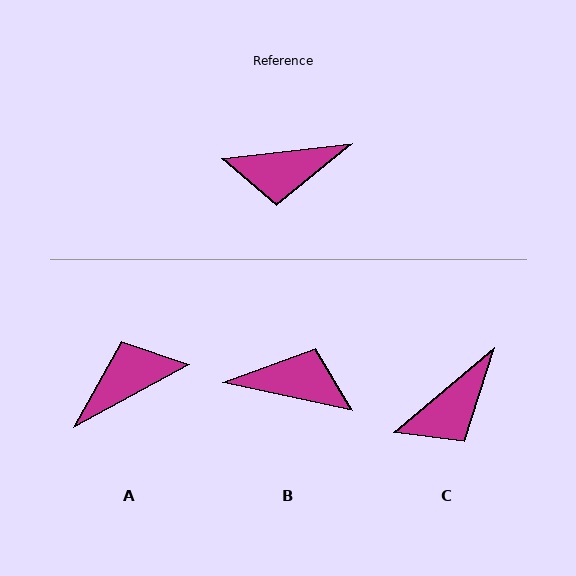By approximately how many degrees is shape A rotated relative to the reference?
Approximately 158 degrees clockwise.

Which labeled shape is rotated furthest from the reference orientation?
B, about 161 degrees away.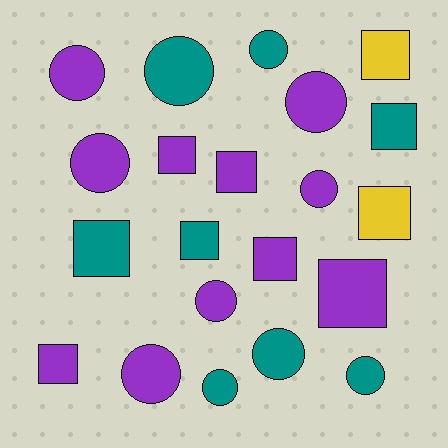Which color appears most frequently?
Purple, with 11 objects.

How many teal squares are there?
There are 3 teal squares.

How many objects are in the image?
There are 21 objects.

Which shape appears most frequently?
Circle, with 11 objects.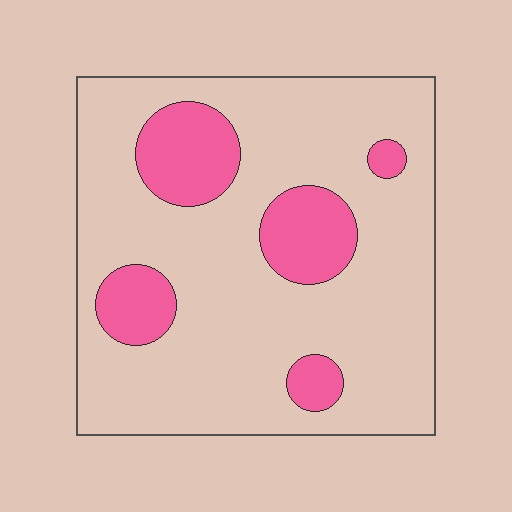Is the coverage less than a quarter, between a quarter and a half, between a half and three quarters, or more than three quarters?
Less than a quarter.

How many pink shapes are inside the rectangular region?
5.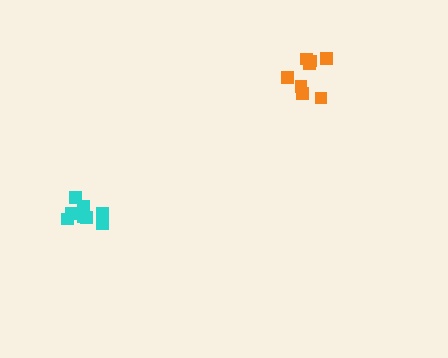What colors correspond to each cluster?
The clusters are colored: cyan, orange.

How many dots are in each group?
Group 1: 8 dots, Group 2: 8 dots (16 total).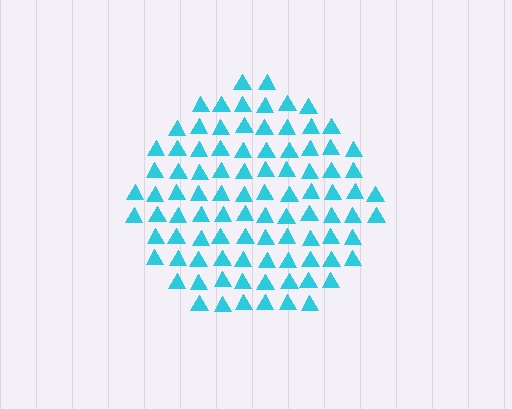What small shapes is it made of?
It is made of small triangles.